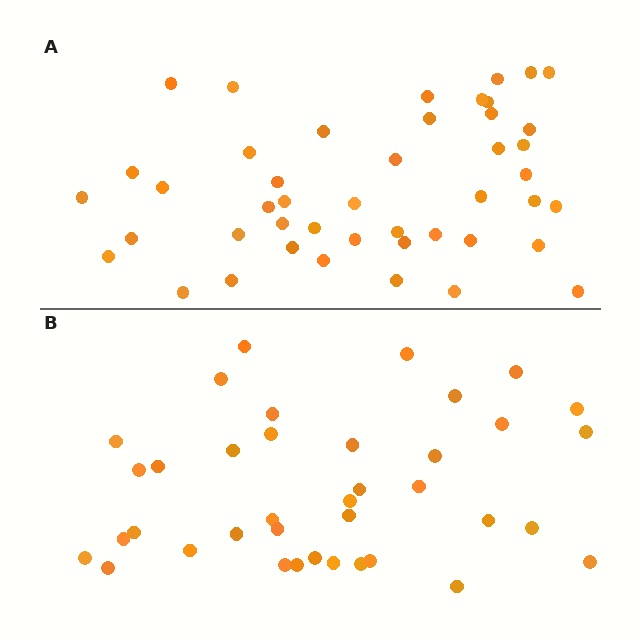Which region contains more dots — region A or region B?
Region A (the top region) has more dots.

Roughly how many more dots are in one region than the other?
Region A has roughly 8 or so more dots than region B.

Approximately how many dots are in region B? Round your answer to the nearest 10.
About 40 dots. (The exact count is 38, which rounds to 40.)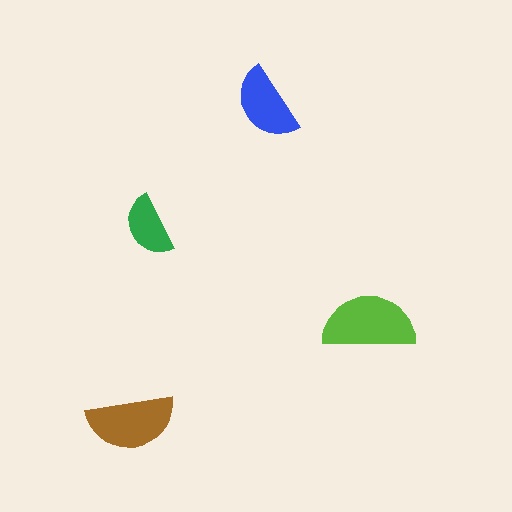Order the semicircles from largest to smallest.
the lime one, the brown one, the blue one, the green one.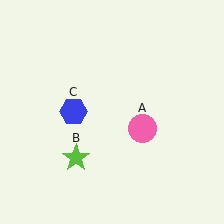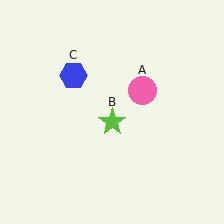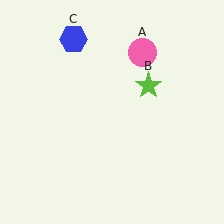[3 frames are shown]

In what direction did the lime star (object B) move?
The lime star (object B) moved up and to the right.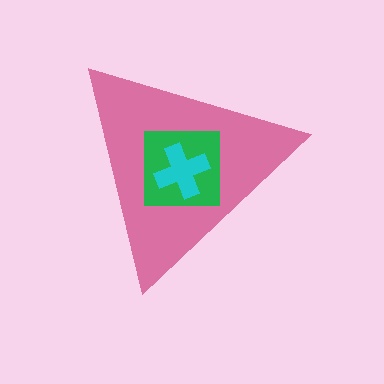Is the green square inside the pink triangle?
Yes.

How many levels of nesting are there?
3.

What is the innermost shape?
The cyan cross.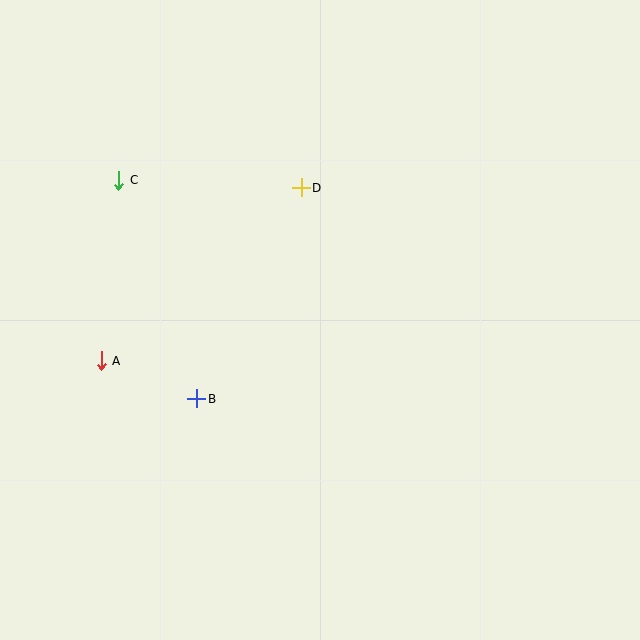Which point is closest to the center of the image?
Point D at (301, 188) is closest to the center.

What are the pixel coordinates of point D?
Point D is at (301, 188).